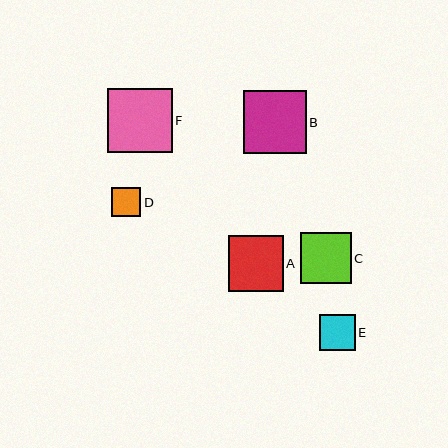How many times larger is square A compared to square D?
Square A is approximately 1.9 times the size of square D.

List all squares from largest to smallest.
From largest to smallest: F, B, A, C, E, D.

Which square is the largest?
Square F is the largest with a size of approximately 64 pixels.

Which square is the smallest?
Square D is the smallest with a size of approximately 30 pixels.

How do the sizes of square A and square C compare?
Square A and square C are approximately the same size.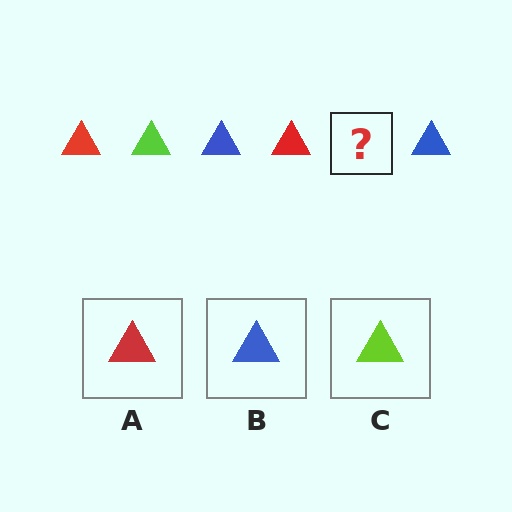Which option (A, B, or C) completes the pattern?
C.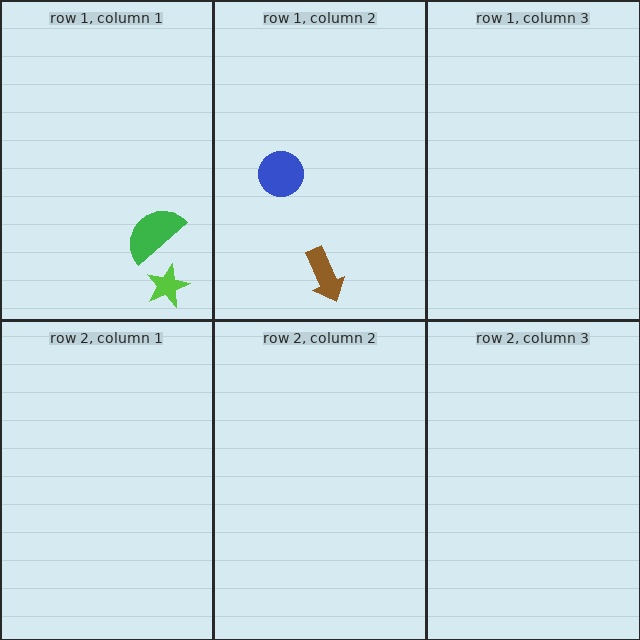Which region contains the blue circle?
The row 1, column 2 region.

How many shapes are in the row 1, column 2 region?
2.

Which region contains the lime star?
The row 1, column 1 region.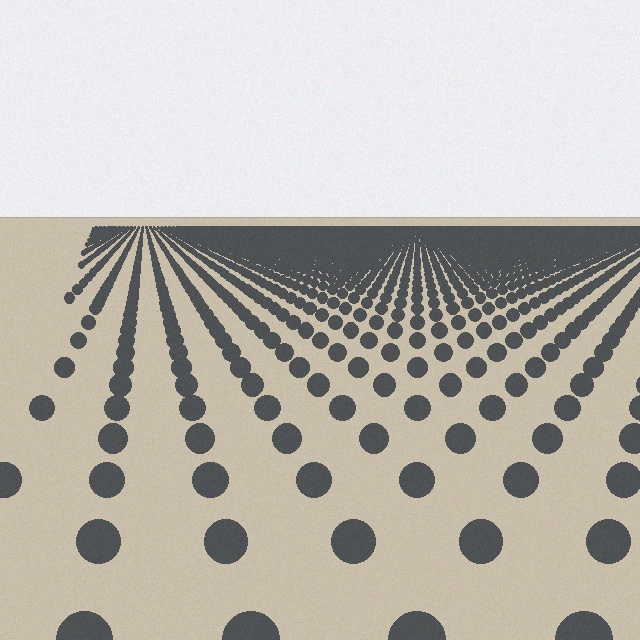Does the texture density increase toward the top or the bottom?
Density increases toward the top.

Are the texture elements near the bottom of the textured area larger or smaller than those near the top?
Larger. Near the bottom, elements are closer to the viewer and appear at a bigger on-screen size.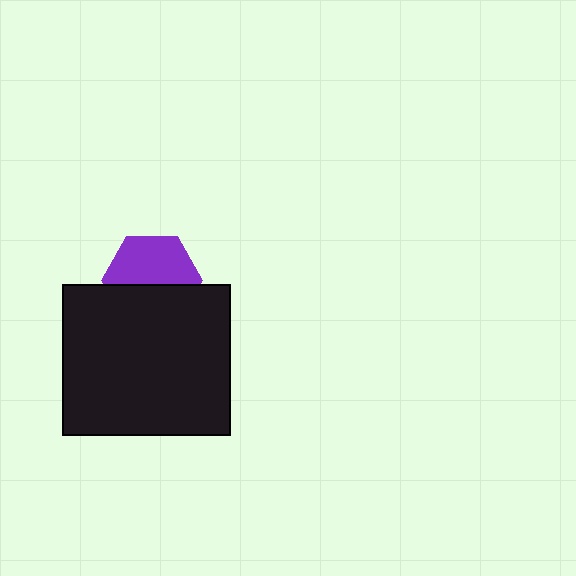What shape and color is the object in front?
The object in front is a black rectangle.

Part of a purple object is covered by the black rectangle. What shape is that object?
It is a hexagon.